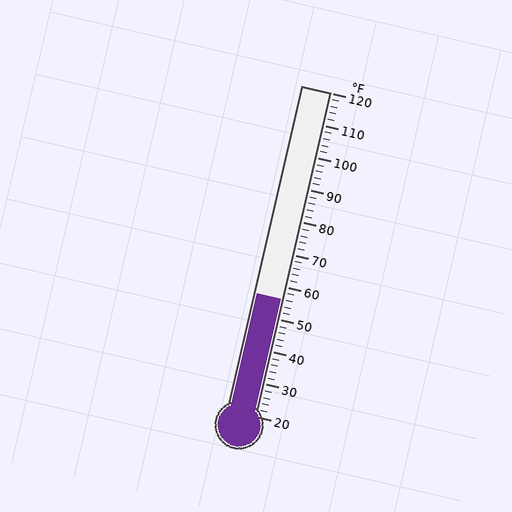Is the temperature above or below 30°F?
The temperature is above 30°F.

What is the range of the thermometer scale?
The thermometer scale ranges from 20°F to 120°F.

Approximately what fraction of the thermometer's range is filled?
The thermometer is filled to approximately 35% of its range.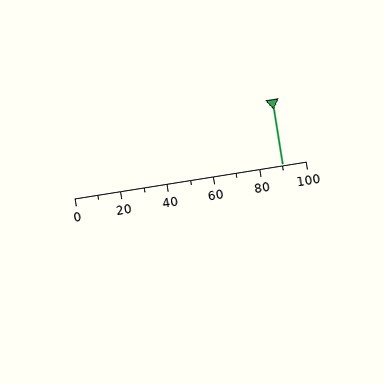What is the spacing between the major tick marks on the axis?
The major ticks are spaced 20 apart.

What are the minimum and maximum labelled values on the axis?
The axis runs from 0 to 100.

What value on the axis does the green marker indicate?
The marker indicates approximately 90.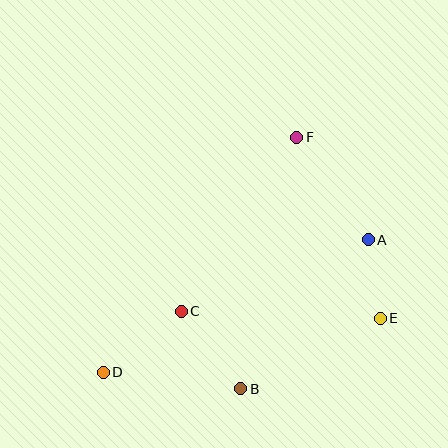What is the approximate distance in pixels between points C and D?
The distance between C and D is approximately 99 pixels.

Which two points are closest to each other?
Points A and E are closest to each other.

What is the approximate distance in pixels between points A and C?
The distance between A and C is approximately 200 pixels.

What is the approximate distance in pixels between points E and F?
The distance between E and F is approximately 200 pixels.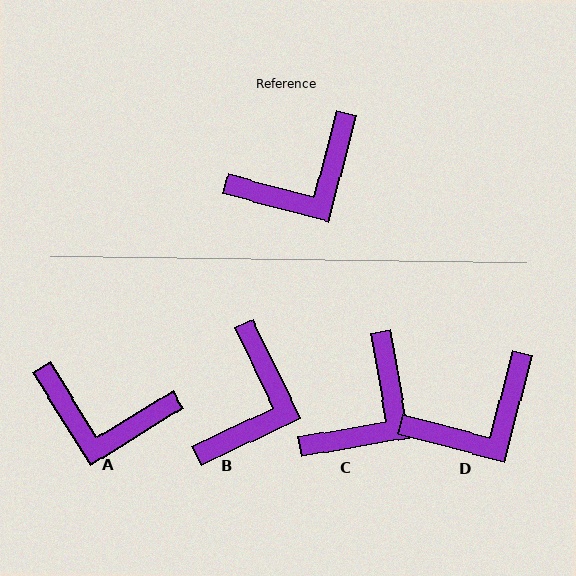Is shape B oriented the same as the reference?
No, it is off by about 40 degrees.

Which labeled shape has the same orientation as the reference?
D.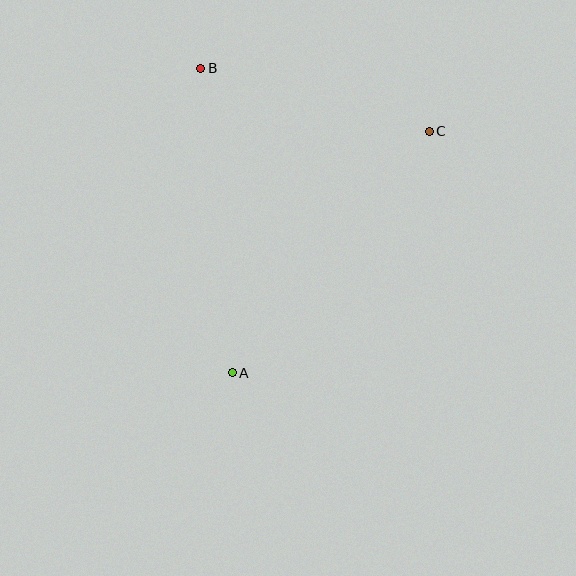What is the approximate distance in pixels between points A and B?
The distance between A and B is approximately 306 pixels.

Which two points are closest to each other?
Points B and C are closest to each other.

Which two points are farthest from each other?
Points A and C are farthest from each other.